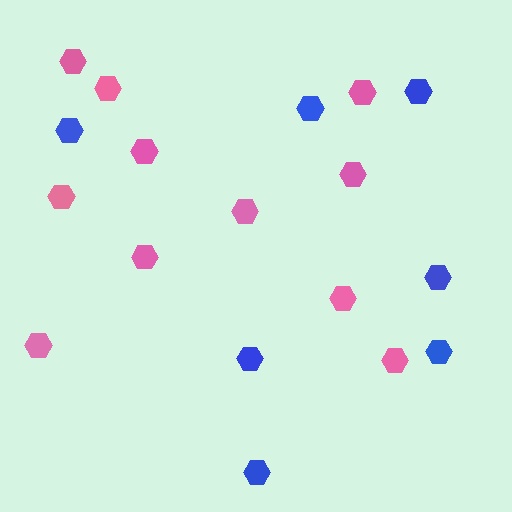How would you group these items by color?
There are 2 groups: one group of pink hexagons (11) and one group of blue hexagons (7).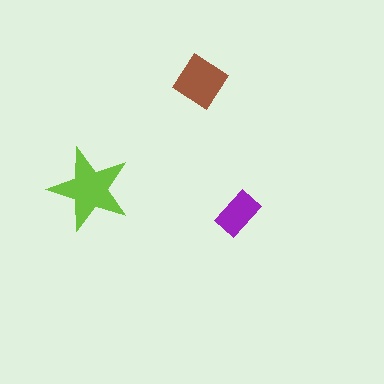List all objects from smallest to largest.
The purple rectangle, the brown diamond, the lime star.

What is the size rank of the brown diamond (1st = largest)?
2nd.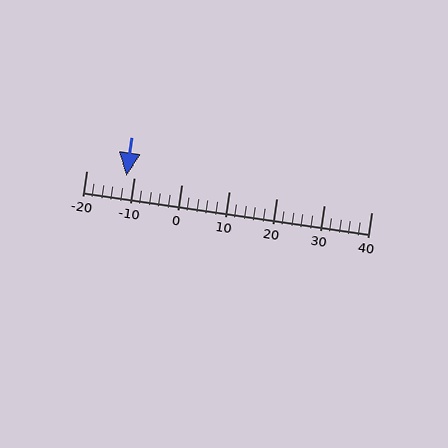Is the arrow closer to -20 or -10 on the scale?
The arrow is closer to -10.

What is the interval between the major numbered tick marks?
The major tick marks are spaced 10 units apart.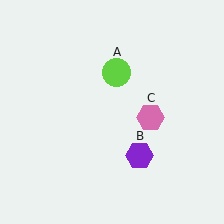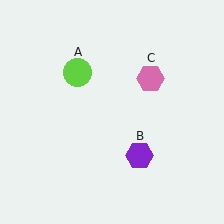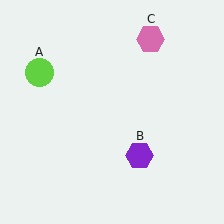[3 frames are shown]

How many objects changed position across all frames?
2 objects changed position: lime circle (object A), pink hexagon (object C).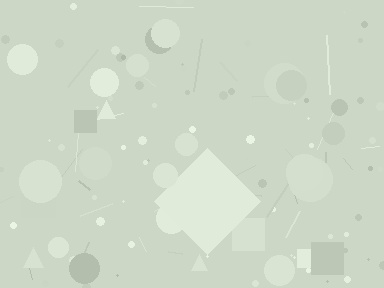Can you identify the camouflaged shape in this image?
The camouflaged shape is a diamond.